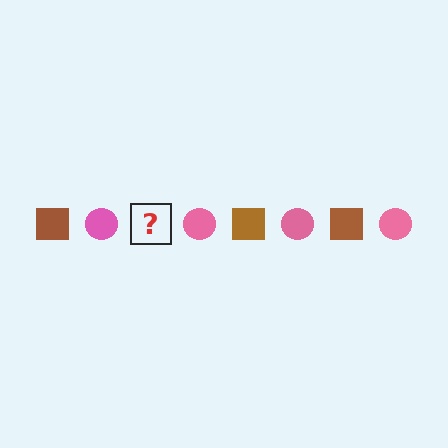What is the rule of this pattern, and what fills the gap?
The rule is that the pattern alternates between brown square and pink circle. The gap should be filled with a brown square.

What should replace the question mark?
The question mark should be replaced with a brown square.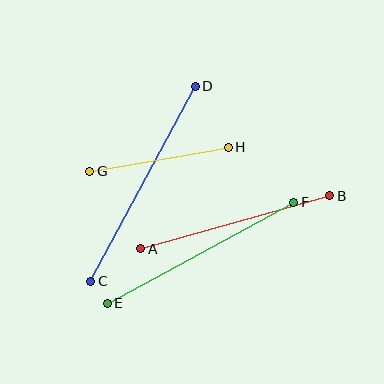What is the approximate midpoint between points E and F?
The midpoint is at approximately (200, 253) pixels.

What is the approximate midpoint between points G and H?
The midpoint is at approximately (159, 159) pixels.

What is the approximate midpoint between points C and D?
The midpoint is at approximately (143, 184) pixels.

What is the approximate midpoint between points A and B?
The midpoint is at approximately (235, 222) pixels.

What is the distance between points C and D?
The distance is approximately 222 pixels.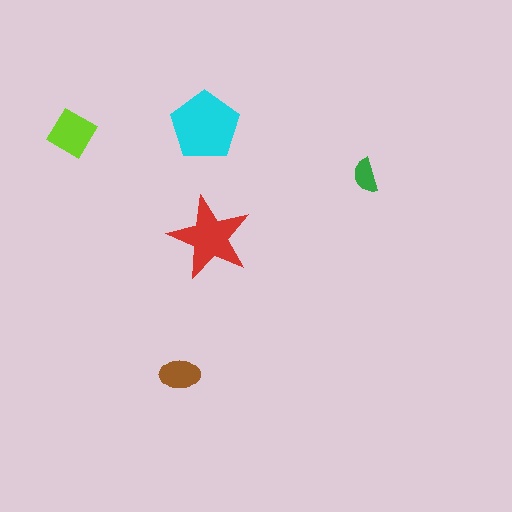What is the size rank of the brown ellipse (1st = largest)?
4th.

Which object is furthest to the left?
The lime diamond is leftmost.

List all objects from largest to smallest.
The cyan pentagon, the red star, the lime diamond, the brown ellipse, the green semicircle.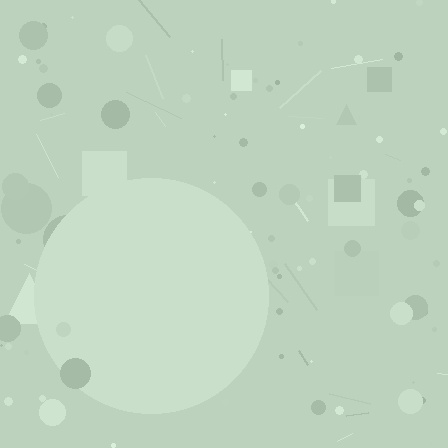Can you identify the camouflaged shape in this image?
The camouflaged shape is a circle.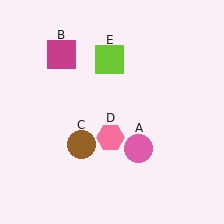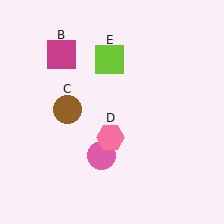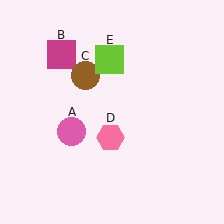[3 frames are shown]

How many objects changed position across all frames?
2 objects changed position: pink circle (object A), brown circle (object C).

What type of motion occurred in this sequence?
The pink circle (object A), brown circle (object C) rotated clockwise around the center of the scene.